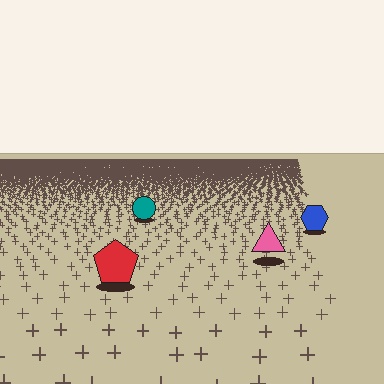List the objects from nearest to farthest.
From nearest to farthest: the red pentagon, the pink triangle, the blue hexagon, the teal circle.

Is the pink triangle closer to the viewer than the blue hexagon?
Yes. The pink triangle is closer — you can tell from the texture gradient: the ground texture is coarser near it.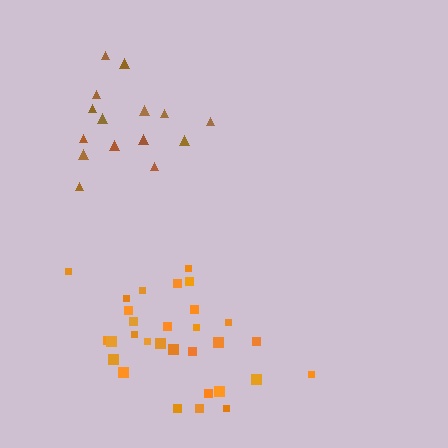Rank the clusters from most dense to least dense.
brown, orange.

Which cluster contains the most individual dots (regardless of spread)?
Orange (30).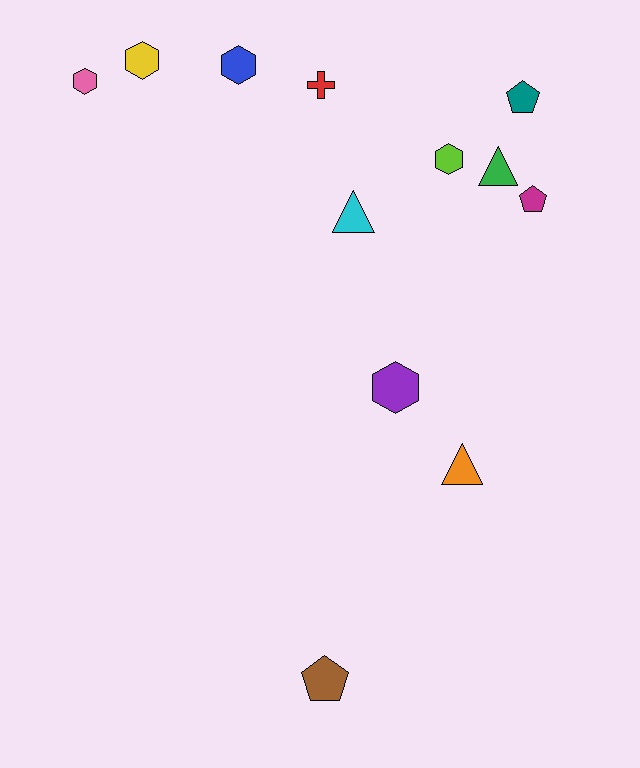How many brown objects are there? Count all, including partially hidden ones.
There is 1 brown object.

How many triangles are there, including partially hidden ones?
There are 3 triangles.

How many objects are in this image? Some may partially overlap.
There are 12 objects.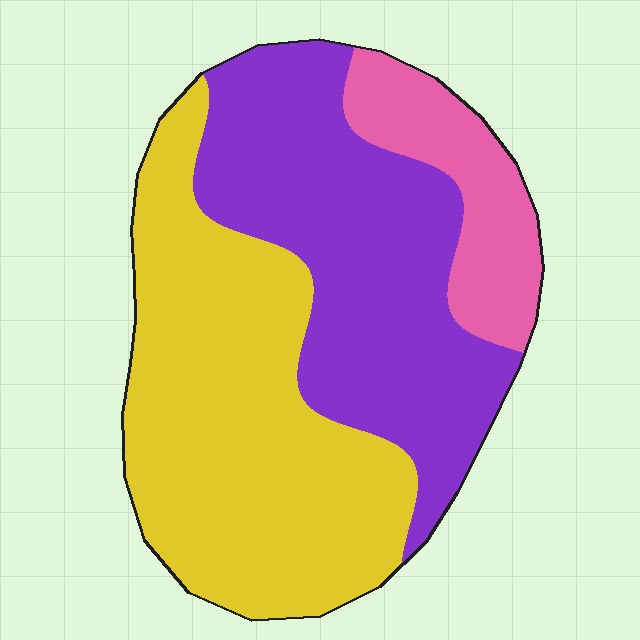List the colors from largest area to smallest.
From largest to smallest: yellow, purple, pink.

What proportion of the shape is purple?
Purple takes up about two fifths (2/5) of the shape.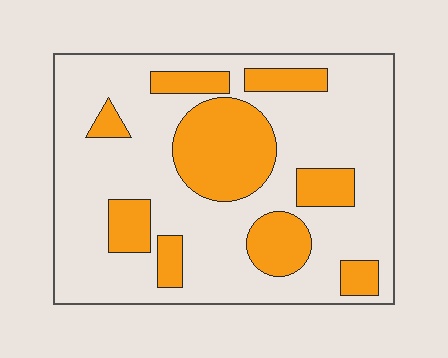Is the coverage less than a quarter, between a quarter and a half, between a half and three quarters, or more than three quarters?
Between a quarter and a half.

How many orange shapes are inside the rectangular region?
9.